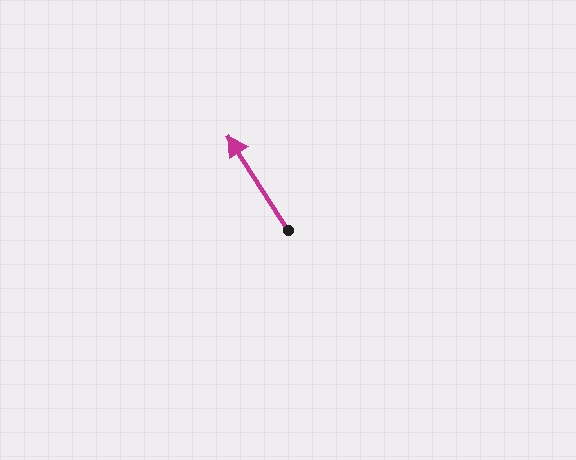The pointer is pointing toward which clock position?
Roughly 11 o'clock.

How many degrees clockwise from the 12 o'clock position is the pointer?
Approximately 328 degrees.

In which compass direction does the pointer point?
Northwest.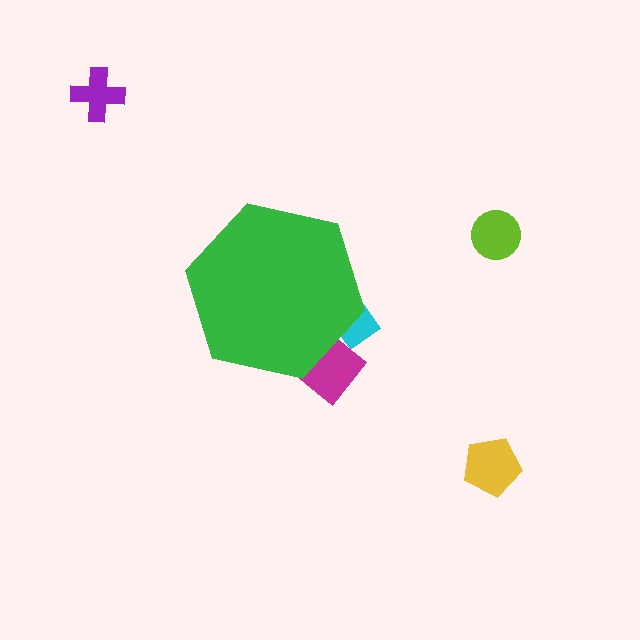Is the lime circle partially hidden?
No, the lime circle is fully visible.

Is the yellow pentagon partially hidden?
No, the yellow pentagon is fully visible.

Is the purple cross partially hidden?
No, the purple cross is fully visible.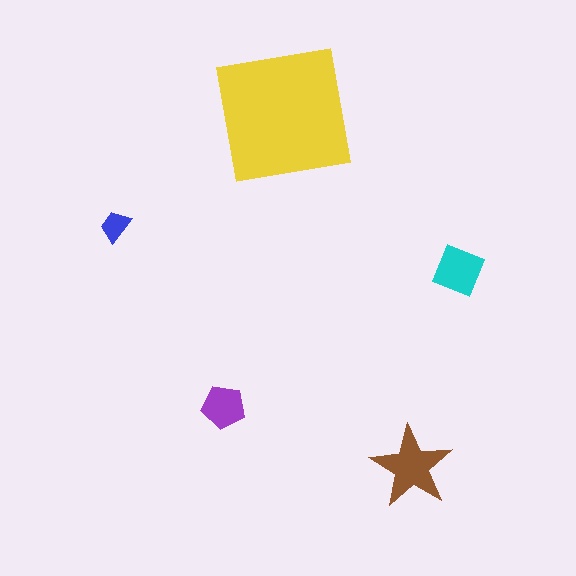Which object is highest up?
The yellow square is topmost.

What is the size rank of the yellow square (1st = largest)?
1st.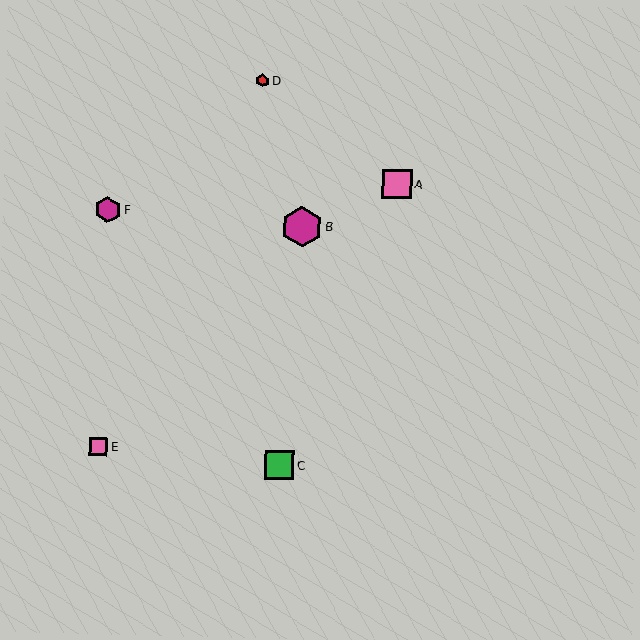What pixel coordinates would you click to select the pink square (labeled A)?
Click at (397, 184) to select the pink square A.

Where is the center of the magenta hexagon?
The center of the magenta hexagon is at (302, 227).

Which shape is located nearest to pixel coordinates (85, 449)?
The pink square (labeled E) at (98, 447) is nearest to that location.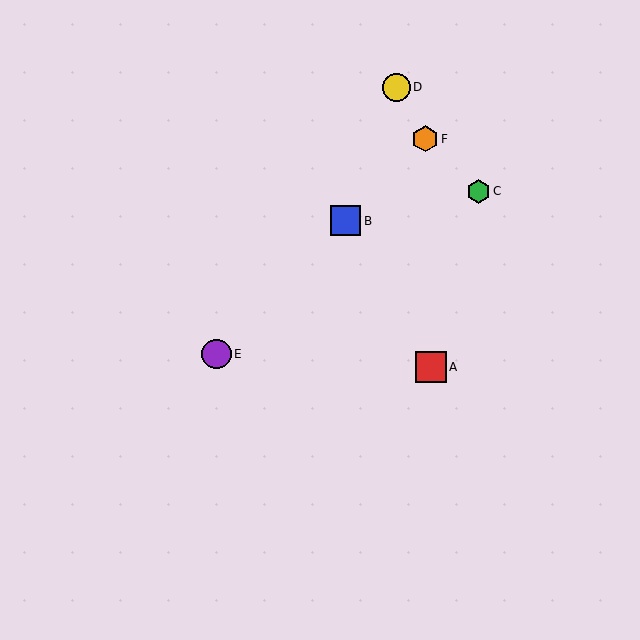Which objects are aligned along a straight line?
Objects B, E, F are aligned along a straight line.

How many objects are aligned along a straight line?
3 objects (B, E, F) are aligned along a straight line.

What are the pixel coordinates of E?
Object E is at (216, 354).